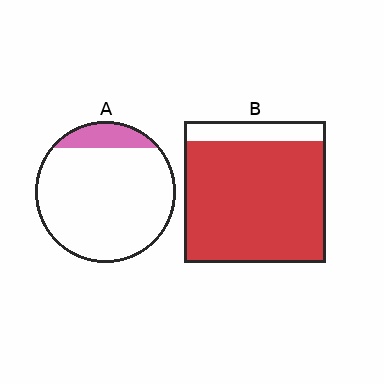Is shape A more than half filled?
No.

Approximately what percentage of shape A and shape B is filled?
A is approximately 15% and B is approximately 85%.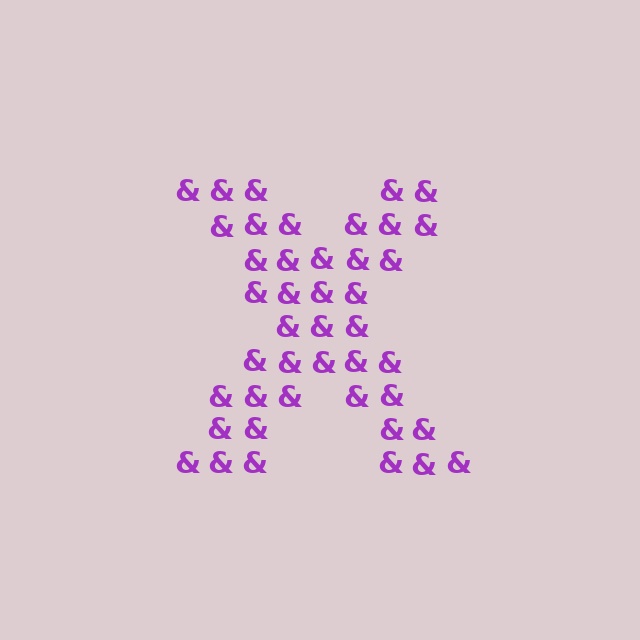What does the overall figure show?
The overall figure shows the letter X.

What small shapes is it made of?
It is made of small ampersands.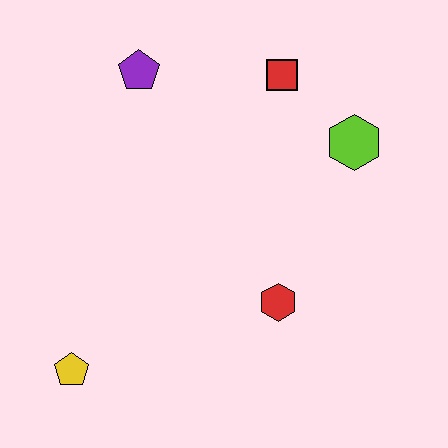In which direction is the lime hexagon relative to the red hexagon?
The lime hexagon is above the red hexagon.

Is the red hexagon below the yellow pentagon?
No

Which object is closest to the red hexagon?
The lime hexagon is closest to the red hexagon.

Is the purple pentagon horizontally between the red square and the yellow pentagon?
Yes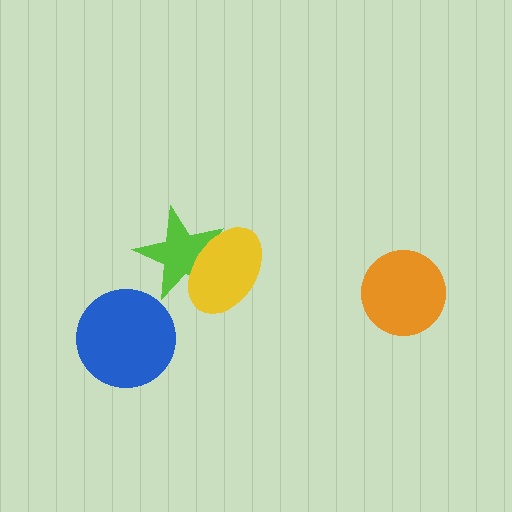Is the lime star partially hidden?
Yes, it is partially covered by another shape.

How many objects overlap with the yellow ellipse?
1 object overlaps with the yellow ellipse.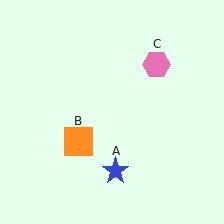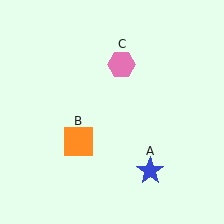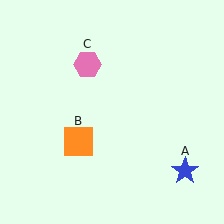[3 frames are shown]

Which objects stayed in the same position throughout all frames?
Orange square (object B) remained stationary.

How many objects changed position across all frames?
2 objects changed position: blue star (object A), pink hexagon (object C).